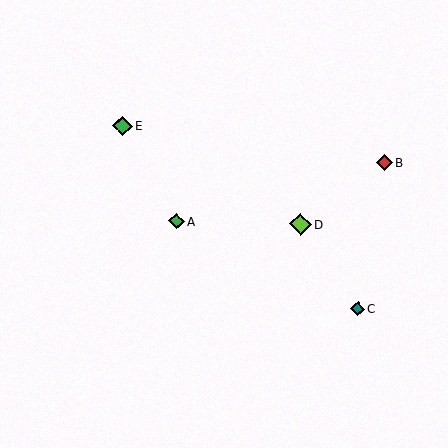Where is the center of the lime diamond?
The center of the lime diamond is at (300, 224).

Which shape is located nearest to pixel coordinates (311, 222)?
The lime diamond (labeled D) at (300, 224) is nearest to that location.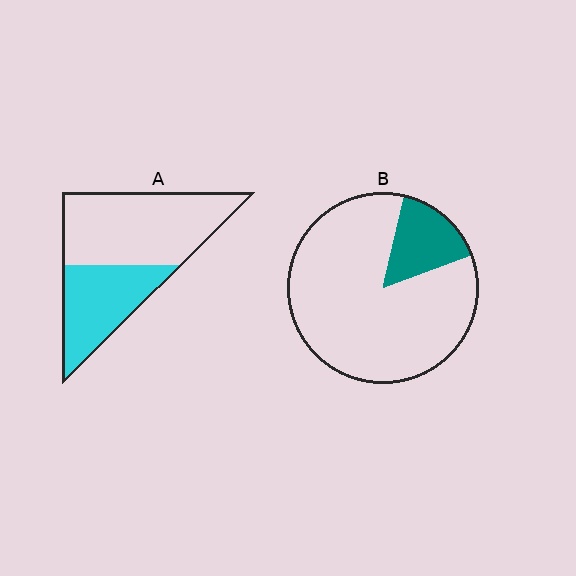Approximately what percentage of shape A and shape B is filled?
A is approximately 40% and B is approximately 15%.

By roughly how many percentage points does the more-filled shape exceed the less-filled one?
By roughly 25 percentage points (A over B).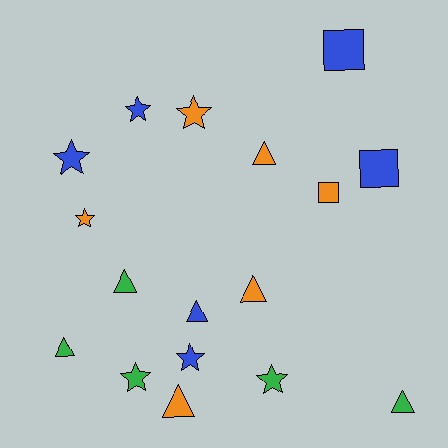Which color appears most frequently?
Orange, with 6 objects.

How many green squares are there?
There are no green squares.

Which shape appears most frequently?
Triangle, with 7 objects.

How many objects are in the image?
There are 17 objects.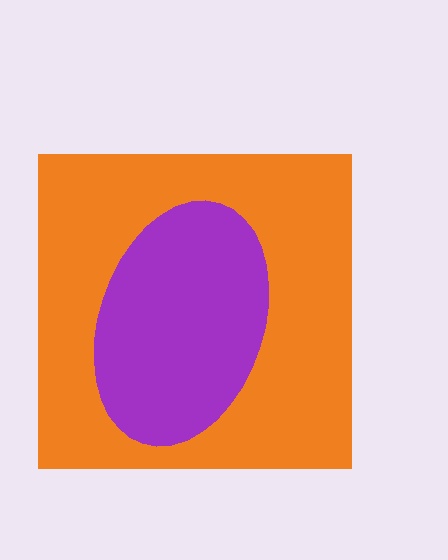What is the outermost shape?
The orange square.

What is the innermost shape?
The purple ellipse.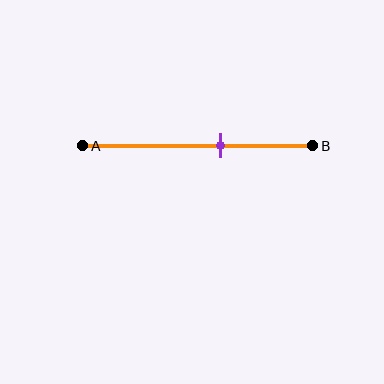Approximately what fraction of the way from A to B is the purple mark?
The purple mark is approximately 60% of the way from A to B.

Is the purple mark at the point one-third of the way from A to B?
No, the mark is at about 60% from A, not at the 33% one-third point.